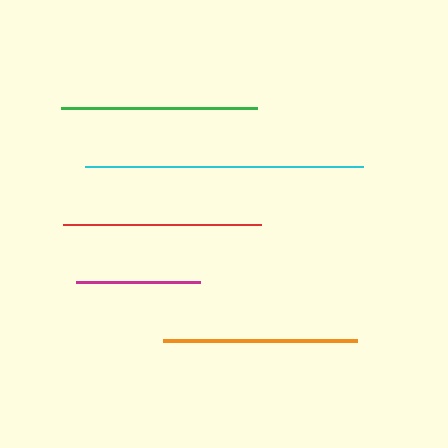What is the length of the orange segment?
The orange segment is approximately 194 pixels long.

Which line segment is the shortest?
The magenta line is the shortest at approximately 124 pixels.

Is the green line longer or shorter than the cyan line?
The cyan line is longer than the green line.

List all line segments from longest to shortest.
From longest to shortest: cyan, red, green, orange, magenta.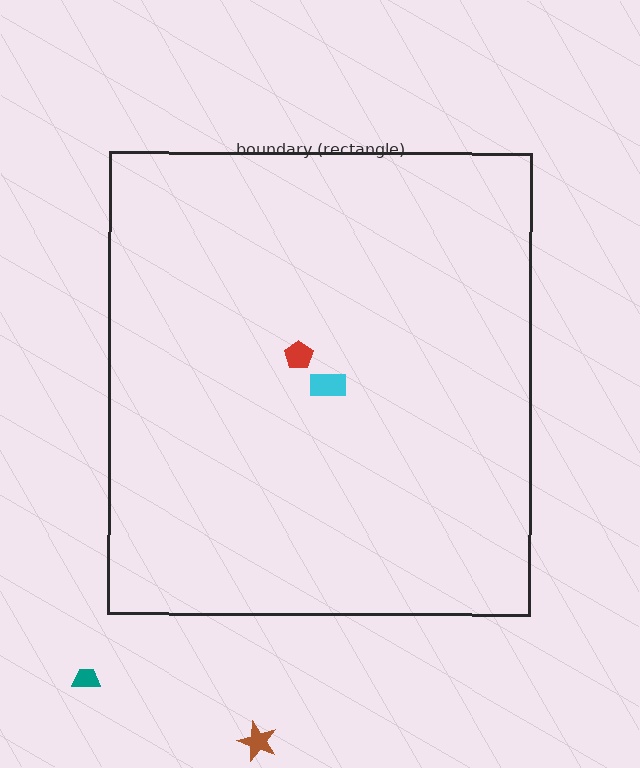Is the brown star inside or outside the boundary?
Outside.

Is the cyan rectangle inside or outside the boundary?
Inside.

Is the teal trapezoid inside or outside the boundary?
Outside.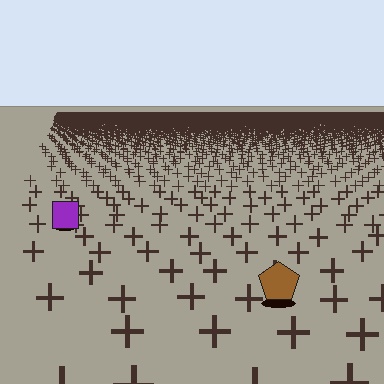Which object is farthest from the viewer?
The purple square is farthest from the viewer. It appears smaller and the ground texture around it is denser.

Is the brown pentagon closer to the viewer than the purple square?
Yes. The brown pentagon is closer — you can tell from the texture gradient: the ground texture is coarser near it.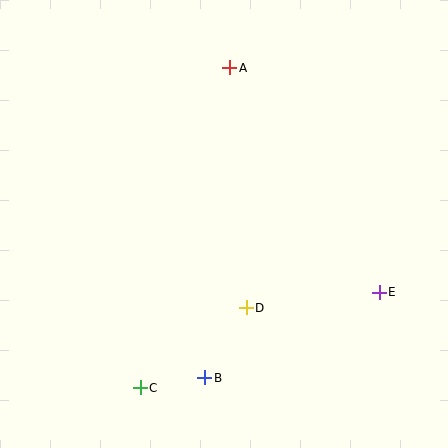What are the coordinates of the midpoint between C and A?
The midpoint between C and A is at (185, 228).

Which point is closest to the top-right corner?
Point A is closest to the top-right corner.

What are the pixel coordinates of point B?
Point B is at (205, 378).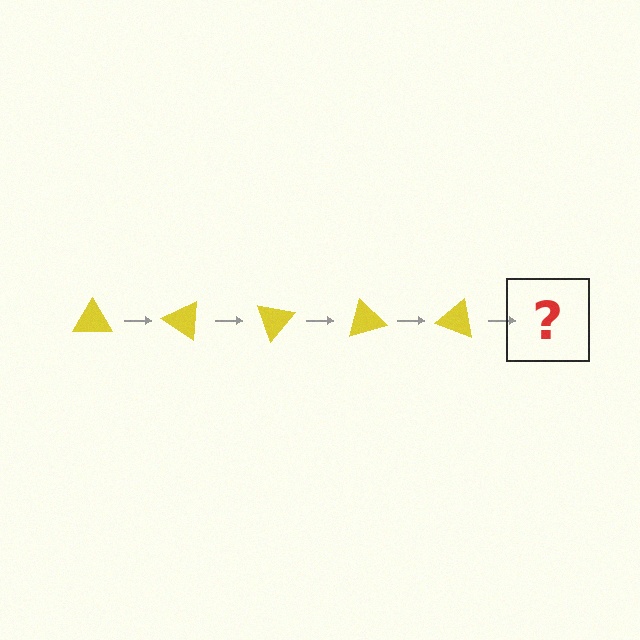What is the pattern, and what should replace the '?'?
The pattern is that the triangle rotates 35 degrees each step. The '?' should be a yellow triangle rotated 175 degrees.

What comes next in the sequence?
The next element should be a yellow triangle rotated 175 degrees.